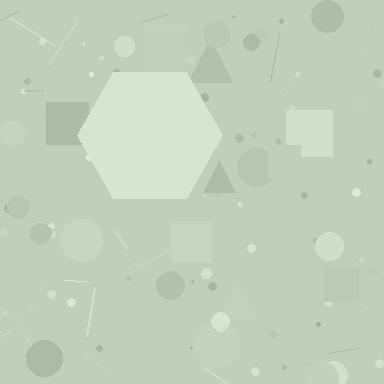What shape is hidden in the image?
A hexagon is hidden in the image.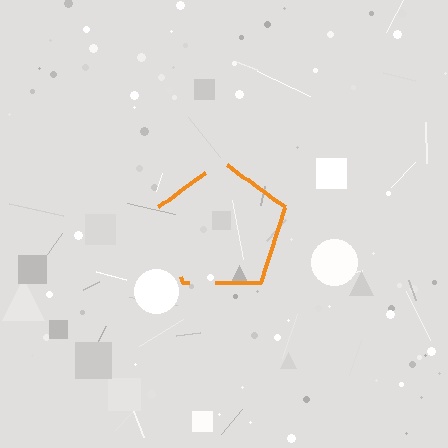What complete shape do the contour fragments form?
The contour fragments form a pentagon.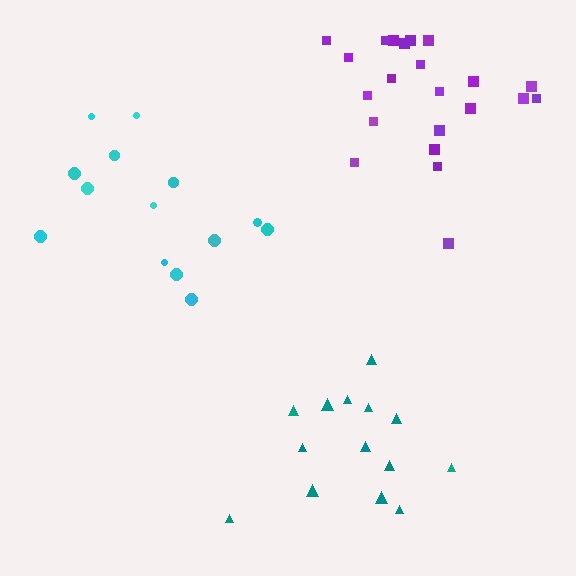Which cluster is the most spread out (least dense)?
Cyan.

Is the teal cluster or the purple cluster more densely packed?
Purple.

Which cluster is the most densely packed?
Purple.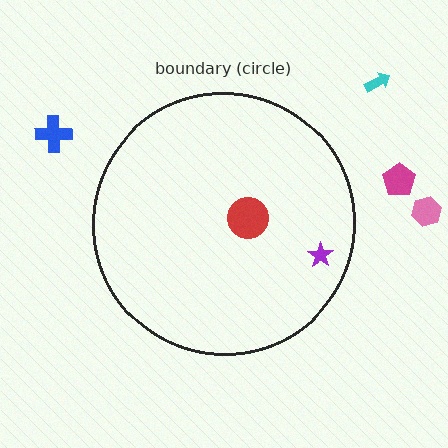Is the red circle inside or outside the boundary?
Inside.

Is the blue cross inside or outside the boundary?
Outside.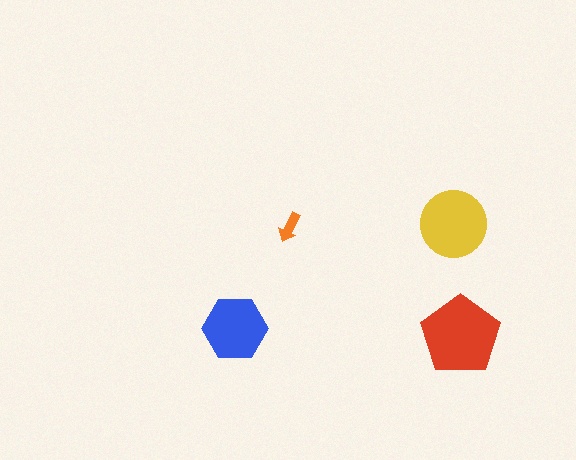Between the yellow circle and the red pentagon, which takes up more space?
The red pentagon.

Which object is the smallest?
The orange arrow.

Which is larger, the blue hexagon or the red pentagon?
The red pentagon.